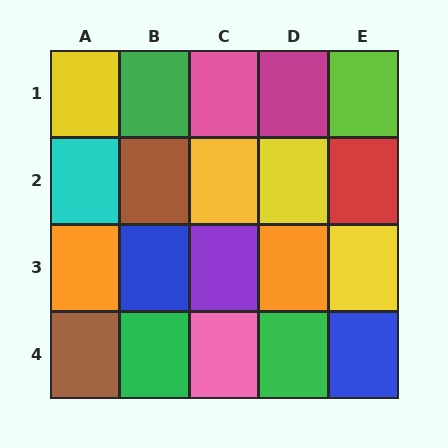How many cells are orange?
2 cells are orange.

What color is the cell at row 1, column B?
Green.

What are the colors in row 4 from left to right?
Brown, green, pink, green, blue.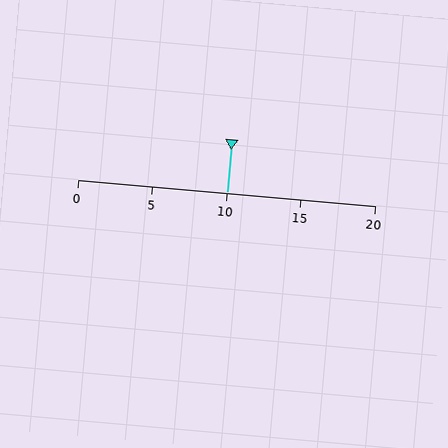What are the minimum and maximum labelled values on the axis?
The axis runs from 0 to 20.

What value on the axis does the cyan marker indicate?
The marker indicates approximately 10.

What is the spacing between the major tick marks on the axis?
The major ticks are spaced 5 apart.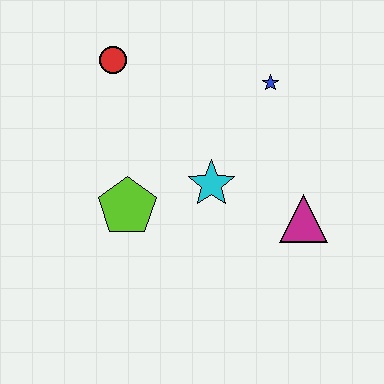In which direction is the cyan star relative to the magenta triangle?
The cyan star is to the left of the magenta triangle.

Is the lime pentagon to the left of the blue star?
Yes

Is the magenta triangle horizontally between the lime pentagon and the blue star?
No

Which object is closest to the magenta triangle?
The cyan star is closest to the magenta triangle.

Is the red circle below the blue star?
No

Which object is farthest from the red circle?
The magenta triangle is farthest from the red circle.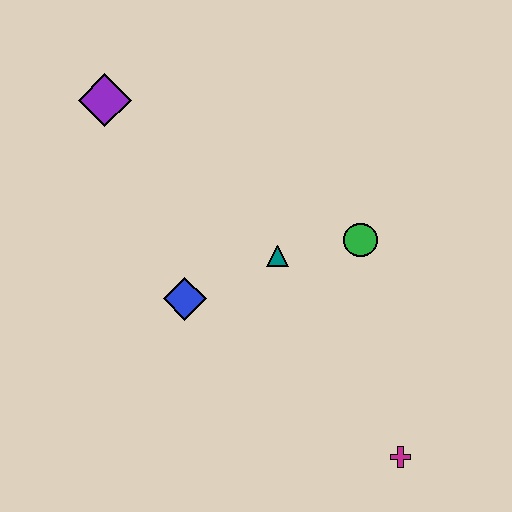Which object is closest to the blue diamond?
The teal triangle is closest to the blue diamond.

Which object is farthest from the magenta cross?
The purple diamond is farthest from the magenta cross.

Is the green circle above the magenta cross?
Yes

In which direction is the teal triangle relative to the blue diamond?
The teal triangle is to the right of the blue diamond.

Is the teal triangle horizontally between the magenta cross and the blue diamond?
Yes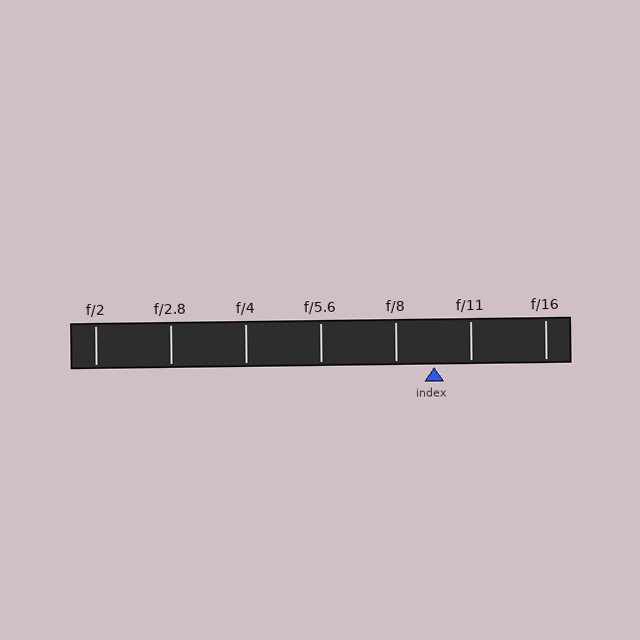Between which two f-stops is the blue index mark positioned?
The index mark is between f/8 and f/11.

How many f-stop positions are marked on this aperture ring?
There are 7 f-stop positions marked.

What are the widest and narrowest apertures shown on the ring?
The widest aperture shown is f/2 and the narrowest is f/16.